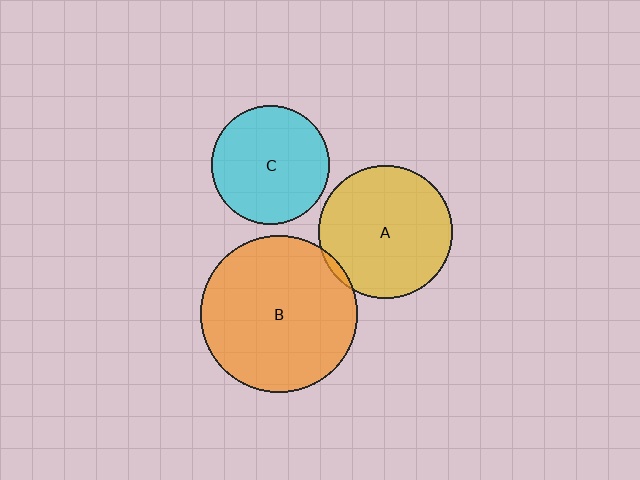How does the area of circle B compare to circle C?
Approximately 1.8 times.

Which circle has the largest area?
Circle B (orange).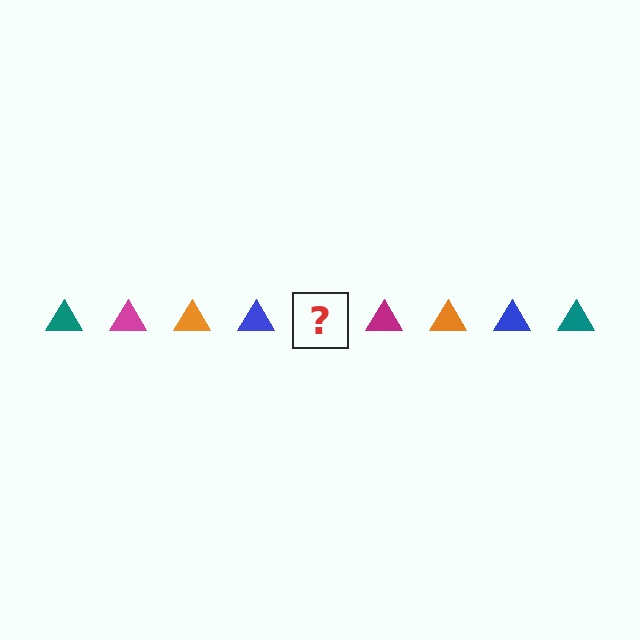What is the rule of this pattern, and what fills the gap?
The rule is that the pattern cycles through teal, magenta, orange, blue triangles. The gap should be filled with a teal triangle.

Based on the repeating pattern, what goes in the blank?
The blank should be a teal triangle.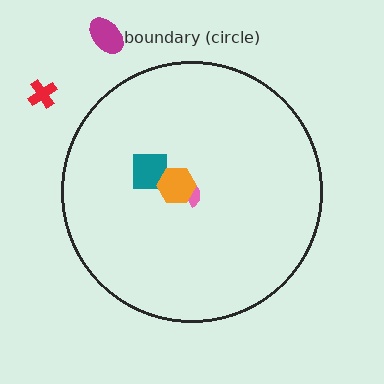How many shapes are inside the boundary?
3 inside, 2 outside.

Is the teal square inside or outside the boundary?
Inside.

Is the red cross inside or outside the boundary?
Outside.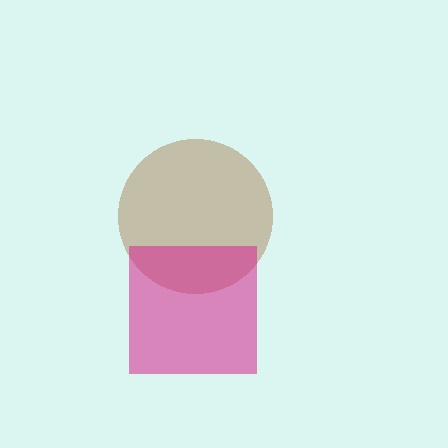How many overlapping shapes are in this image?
There are 2 overlapping shapes in the image.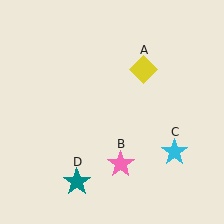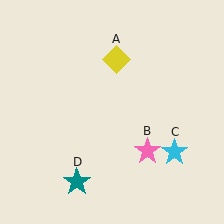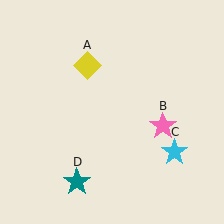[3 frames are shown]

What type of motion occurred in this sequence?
The yellow diamond (object A), pink star (object B) rotated counterclockwise around the center of the scene.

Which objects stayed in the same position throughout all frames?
Cyan star (object C) and teal star (object D) remained stationary.